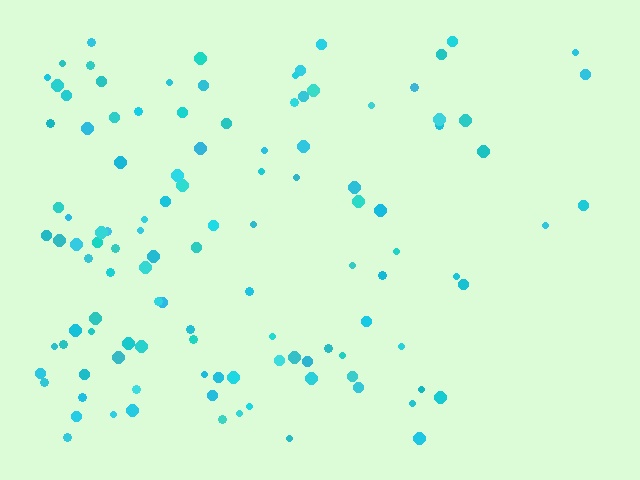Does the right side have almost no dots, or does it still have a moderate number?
Still a moderate number, just noticeably fewer than the left.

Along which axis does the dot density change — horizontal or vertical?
Horizontal.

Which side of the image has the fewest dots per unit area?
The right.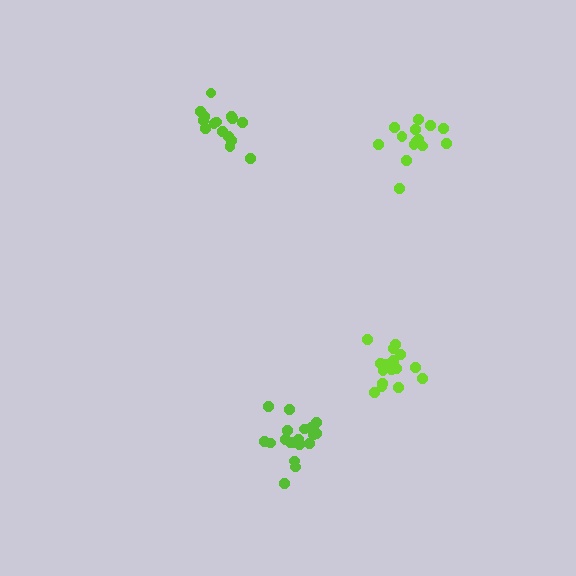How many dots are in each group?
Group 1: 14 dots, Group 2: 16 dots, Group 3: 19 dots, Group 4: 15 dots (64 total).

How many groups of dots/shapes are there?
There are 4 groups.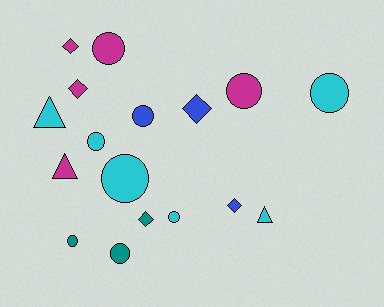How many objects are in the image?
There are 17 objects.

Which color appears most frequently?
Cyan, with 6 objects.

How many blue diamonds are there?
There are 2 blue diamonds.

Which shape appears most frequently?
Circle, with 9 objects.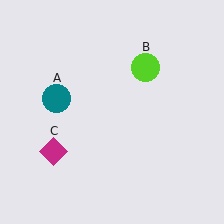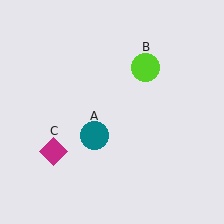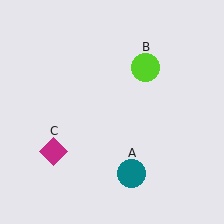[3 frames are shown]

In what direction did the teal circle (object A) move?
The teal circle (object A) moved down and to the right.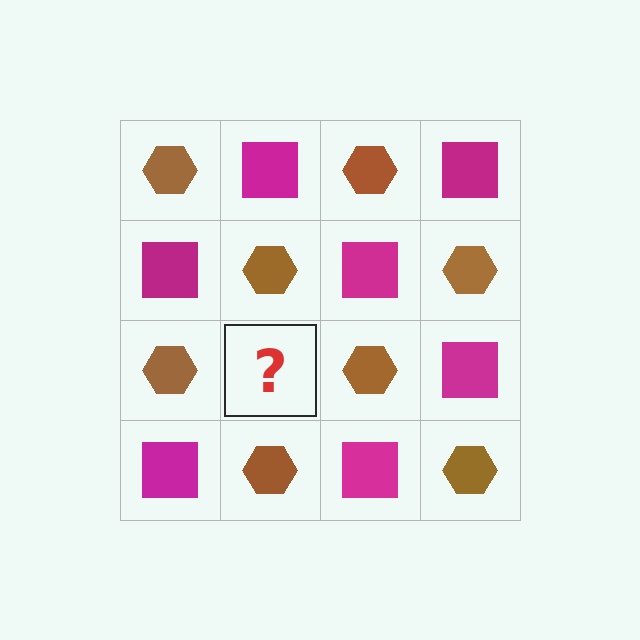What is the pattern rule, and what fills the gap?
The rule is that it alternates brown hexagon and magenta square in a checkerboard pattern. The gap should be filled with a magenta square.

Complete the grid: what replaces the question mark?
The question mark should be replaced with a magenta square.